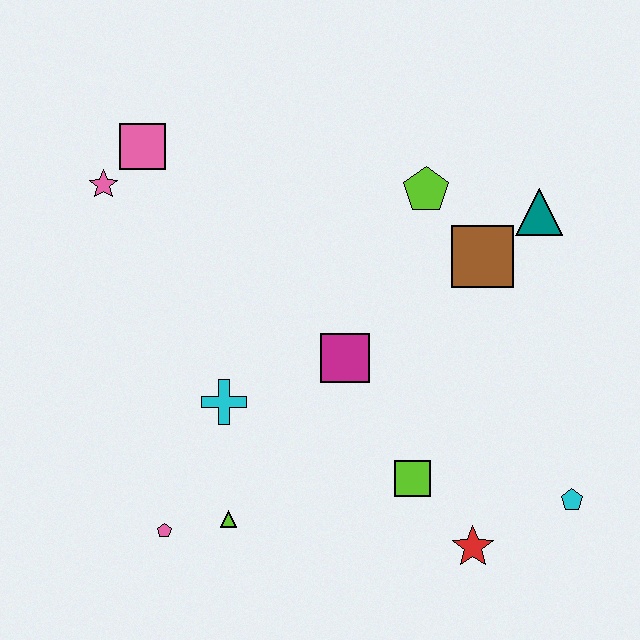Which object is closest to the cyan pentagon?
The red star is closest to the cyan pentagon.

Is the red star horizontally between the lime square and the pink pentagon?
No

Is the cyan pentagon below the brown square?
Yes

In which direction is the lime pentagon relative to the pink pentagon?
The lime pentagon is above the pink pentagon.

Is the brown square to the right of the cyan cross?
Yes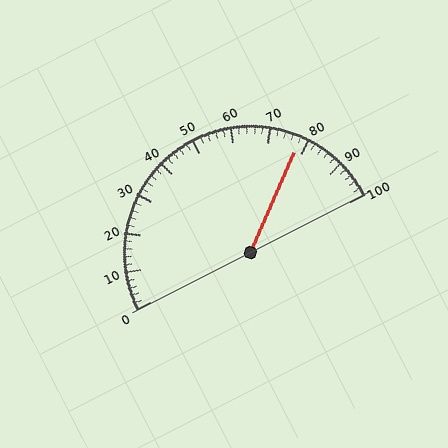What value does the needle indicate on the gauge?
The needle indicates approximately 78.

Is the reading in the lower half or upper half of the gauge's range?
The reading is in the upper half of the range (0 to 100).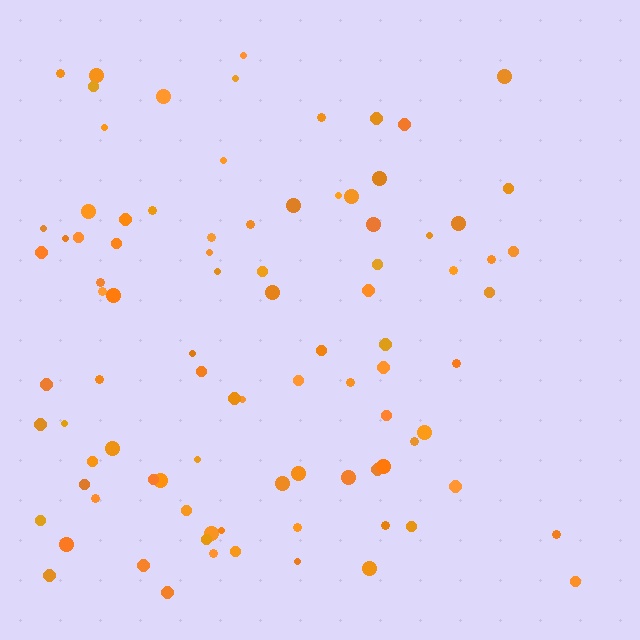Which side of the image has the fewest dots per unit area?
The right.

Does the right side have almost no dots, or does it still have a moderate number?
Still a moderate number, just noticeably fewer than the left.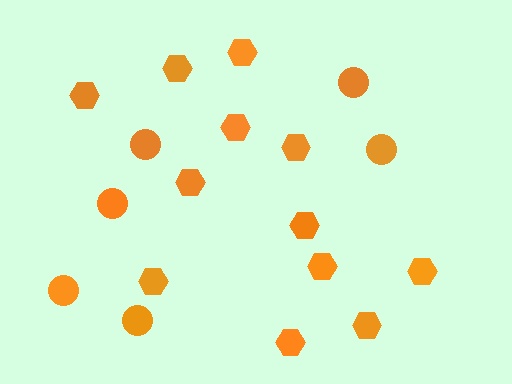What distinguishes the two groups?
There are 2 groups: one group of circles (6) and one group of hexagons (12).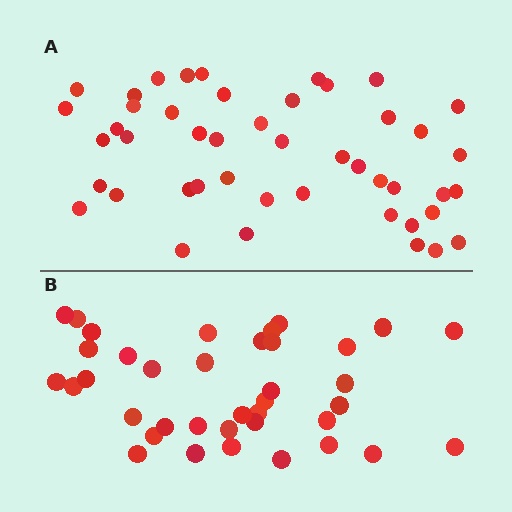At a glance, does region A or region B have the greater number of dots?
Region A (the top region) has more dots.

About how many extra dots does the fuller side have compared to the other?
Region A has roughly 8 or so more dots than region B.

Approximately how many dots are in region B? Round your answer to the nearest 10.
About 40 dots. (The exact count is 38, which rounds to 40.)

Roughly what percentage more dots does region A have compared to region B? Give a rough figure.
About 20% more.